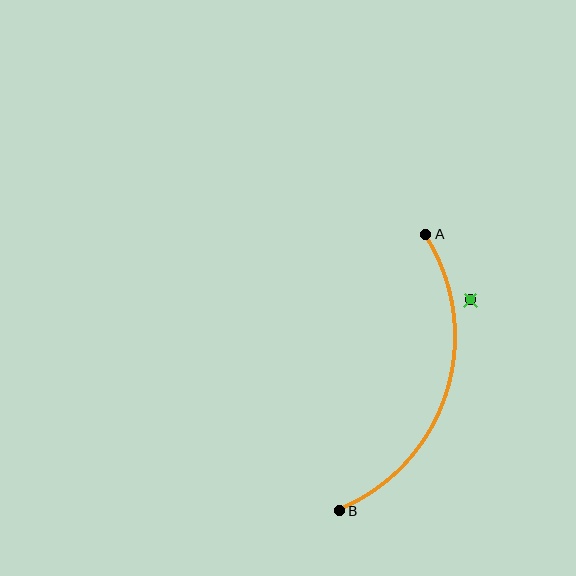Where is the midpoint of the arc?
The arc midpoint is the point on the curve farthest from the straight line joining A and B. It sits to the right of that line.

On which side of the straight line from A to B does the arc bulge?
The arc bulges to the right of the straight line connecting A and B.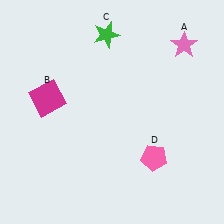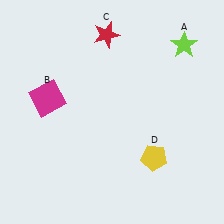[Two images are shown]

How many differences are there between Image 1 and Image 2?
There are 3 differences between the two images.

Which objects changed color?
A changed from pink to lime. C changed from green to red. D changed from pink to yellow.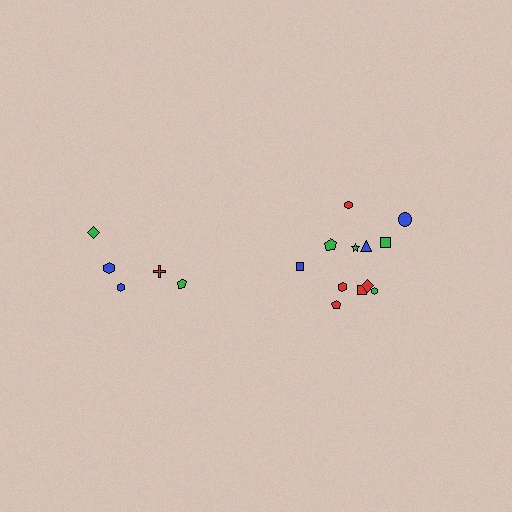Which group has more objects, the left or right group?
The right group.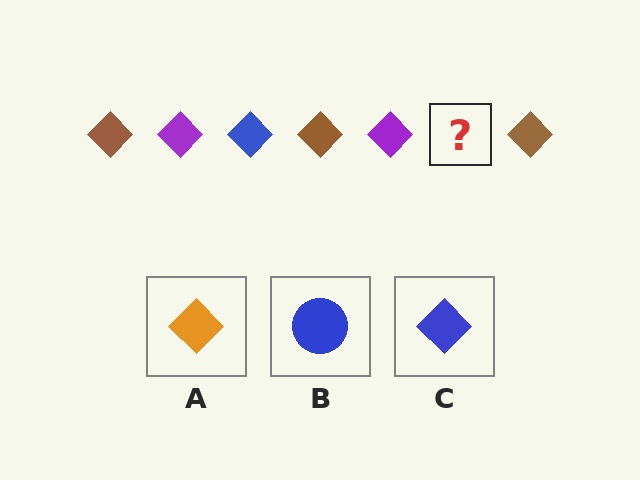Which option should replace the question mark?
Option C.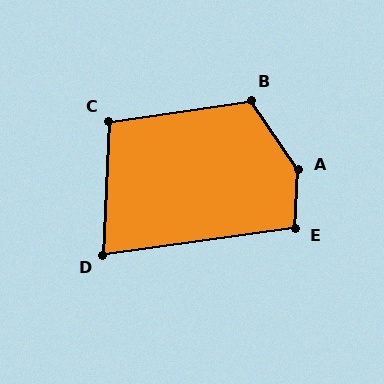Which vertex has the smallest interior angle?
D, at approximately 80 degrees.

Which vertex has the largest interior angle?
A, at approximately 142 degrees.